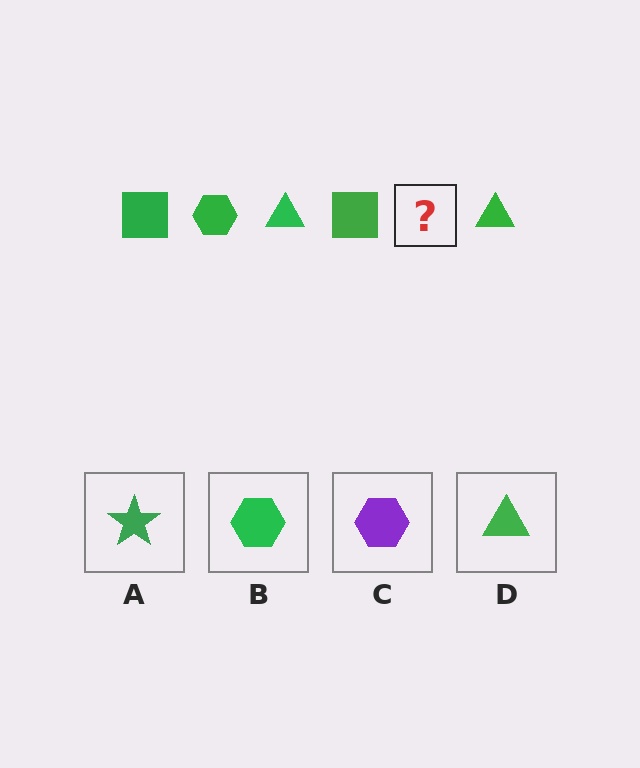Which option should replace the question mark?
Option B.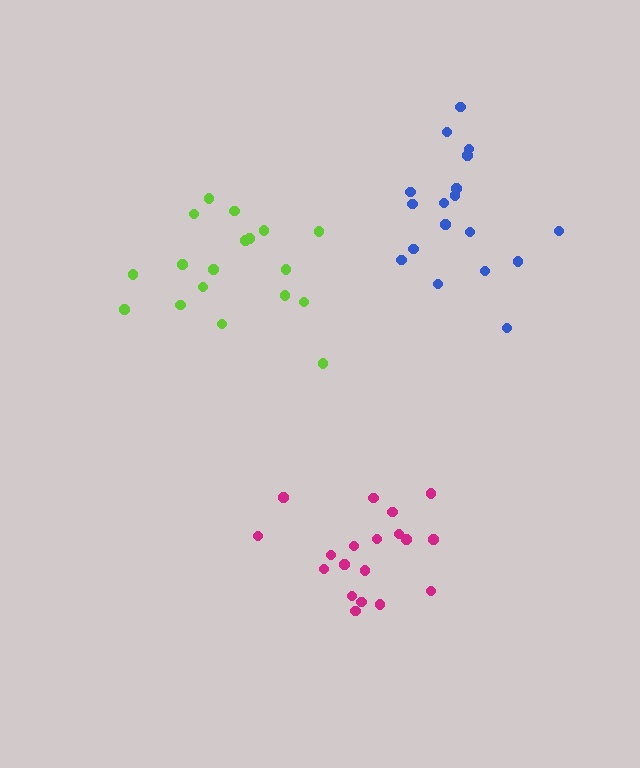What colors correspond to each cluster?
The clusters are colored: blue, lime, magenta.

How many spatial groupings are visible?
There are 3 spatial groupings.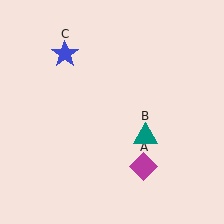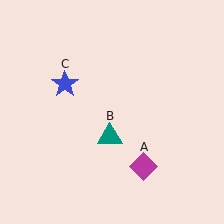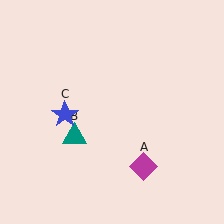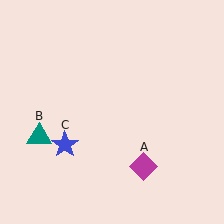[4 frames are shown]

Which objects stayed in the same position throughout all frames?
Magenta diamond (object A) remained stationary.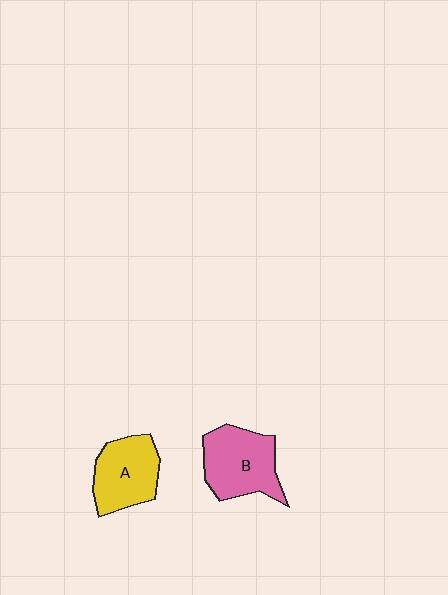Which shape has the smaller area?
Shape A (yellow).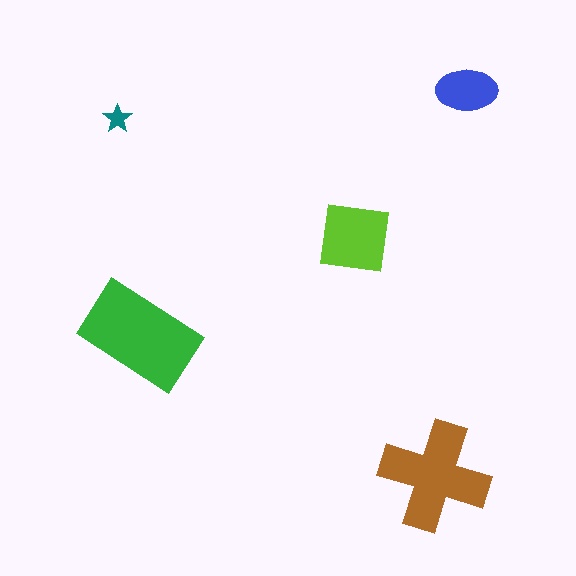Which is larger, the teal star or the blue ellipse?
The blue ellipse.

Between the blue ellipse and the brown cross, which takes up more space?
The brown cross.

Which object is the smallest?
The teal star.